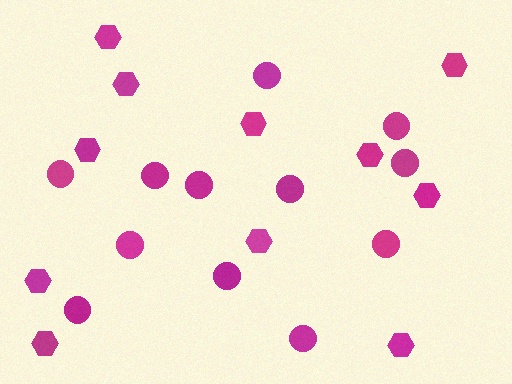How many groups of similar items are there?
There are 2 groups: one group of circles (12) and one group of hexagons (11).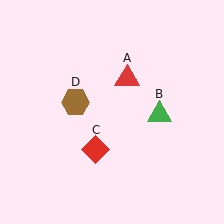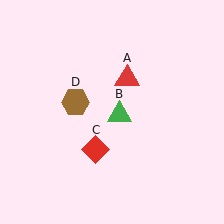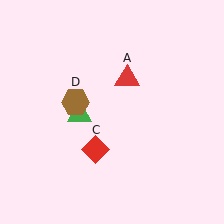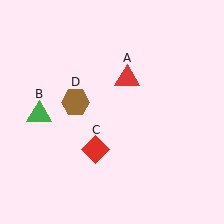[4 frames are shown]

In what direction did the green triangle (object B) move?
The green triangle (object B) moved left.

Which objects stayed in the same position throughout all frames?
Red triangle (object A) and red diamond (object C) and brown hexagon (object D) remained stationary.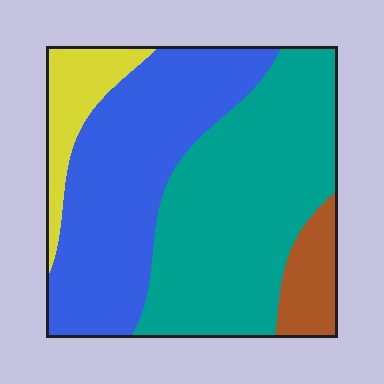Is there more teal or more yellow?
Teal.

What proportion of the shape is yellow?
Yellow covers about 10% of the shape.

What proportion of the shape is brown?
Brown takes up about one tenth (1/10) of the shape.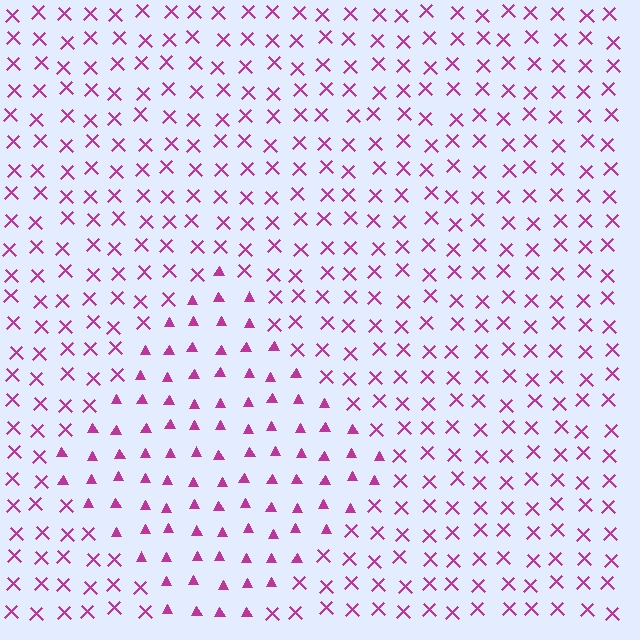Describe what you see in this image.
The image is filled with small magenta elements arranged in a uniform grid. A diamond-shaped region contains triangles, while the surrounding area contains X marks. The boundary is defined purely by the change in element shape.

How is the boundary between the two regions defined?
The boundary is defined by a change in element shape: triangles inside vs. X marks outside. All elements share the same color and spacing.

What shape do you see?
I see a diamond.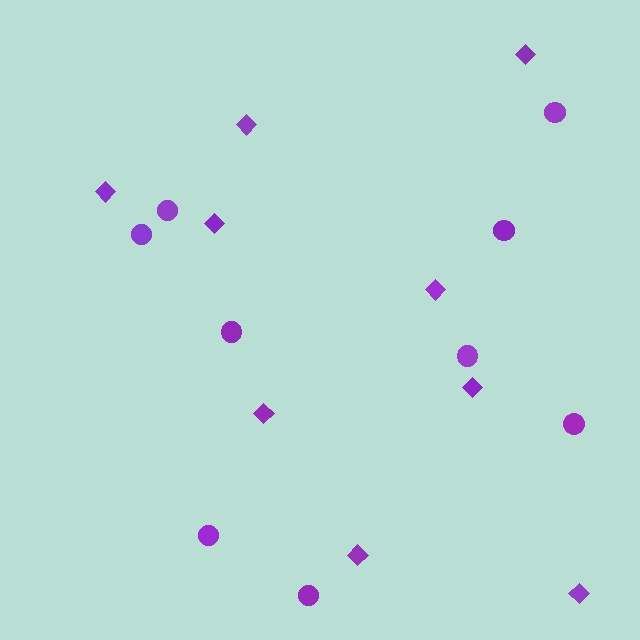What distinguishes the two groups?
There are 2 groups: one group of diamonds (9) and one group of circles (9).